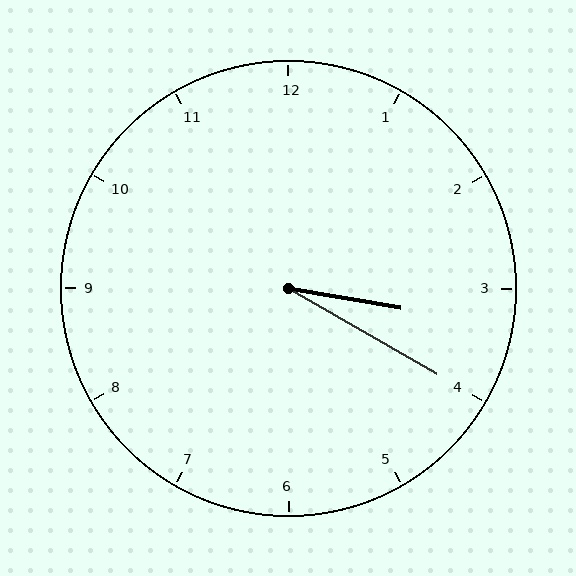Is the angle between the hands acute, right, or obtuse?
It is acute.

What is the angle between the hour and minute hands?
Approximately 20 degrees.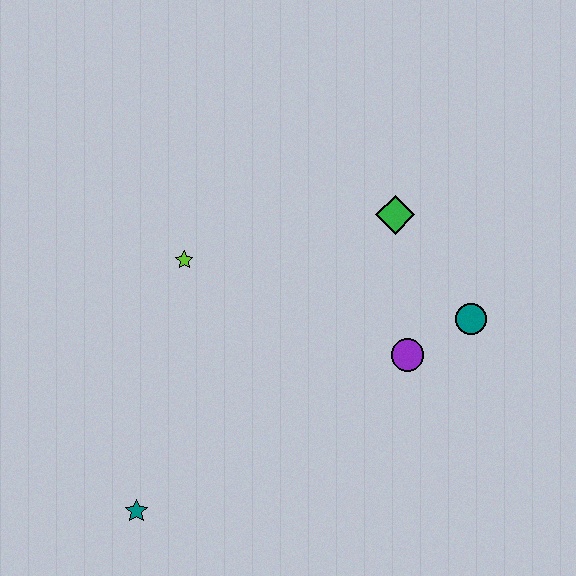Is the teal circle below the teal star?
No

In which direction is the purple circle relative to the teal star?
The purple circle is to the right of the teal star.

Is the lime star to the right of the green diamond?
No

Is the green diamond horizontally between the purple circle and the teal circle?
No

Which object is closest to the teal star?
The lime star is closest to the teal star.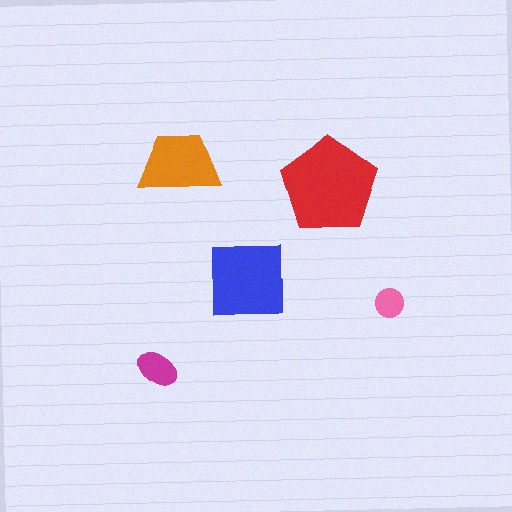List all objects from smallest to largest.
The pink circle, the magenta ellipse, the orange trapezoid, the blue square, the red pentagon.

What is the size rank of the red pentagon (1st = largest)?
1st.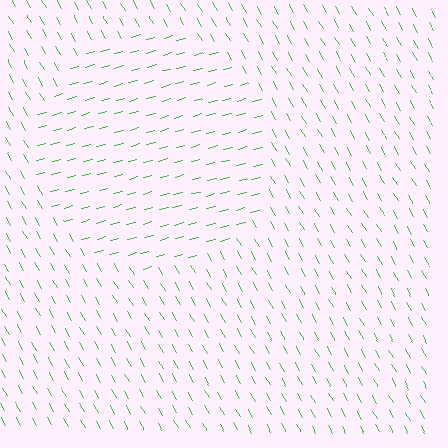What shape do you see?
I see a circle.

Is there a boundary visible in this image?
Yes, there is a texture boundary formed by a change in line orientation.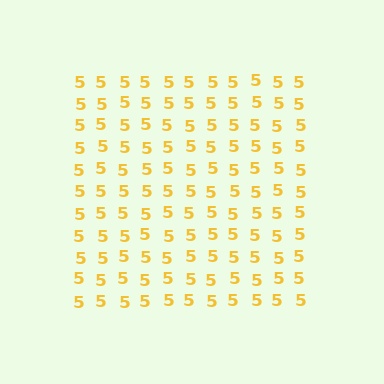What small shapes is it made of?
It is made of small digit 5's.